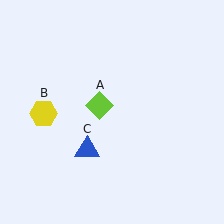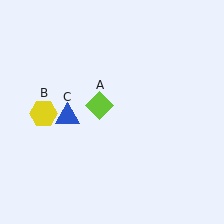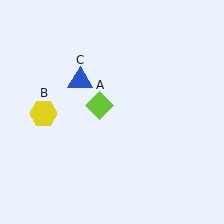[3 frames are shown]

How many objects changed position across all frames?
1 object changed position: blue triangle (object C).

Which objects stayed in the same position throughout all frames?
Lime diamond (object A) and yellow hexagon (object B) remained stationary.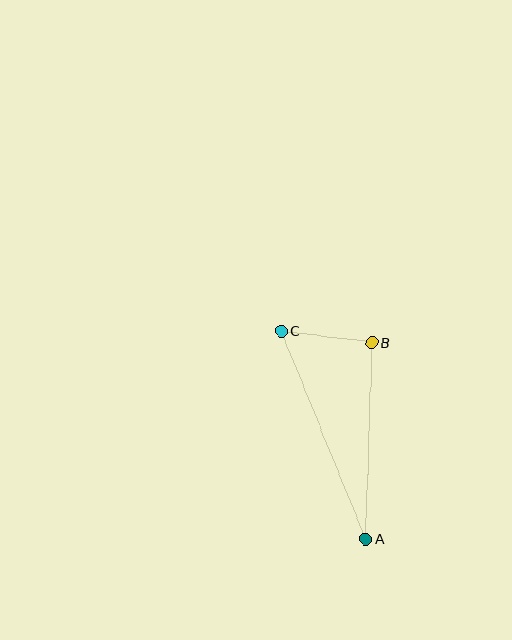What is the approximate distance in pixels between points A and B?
The distance between A and B is approximately 197 pixels.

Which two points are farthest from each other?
Points A and C are farthest from each other.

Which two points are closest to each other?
Points B and C are closest to each other.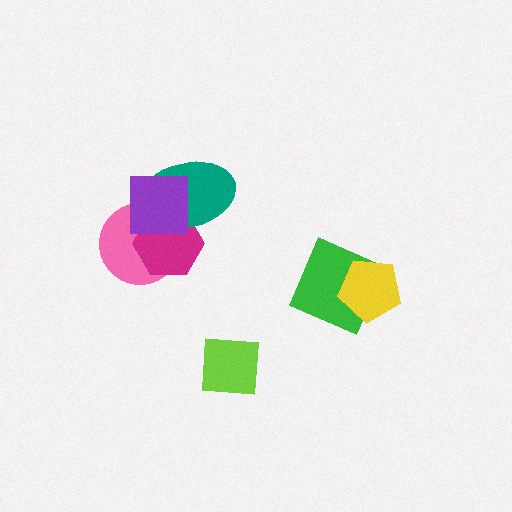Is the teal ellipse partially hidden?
Yes, it is partially covered by another shape.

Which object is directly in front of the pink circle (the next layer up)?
The magenta hexagon is directly in front of the pink circle.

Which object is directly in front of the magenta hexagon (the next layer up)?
The teal ellipse is directly in front of the magenta hexagon.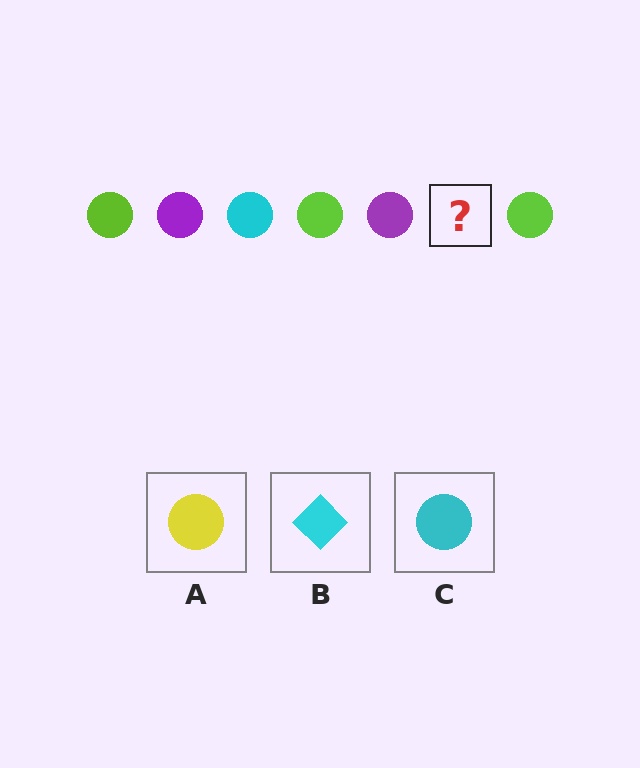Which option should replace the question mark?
Option C.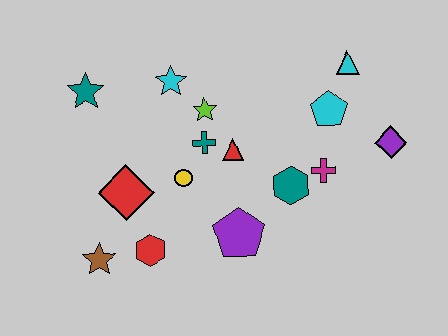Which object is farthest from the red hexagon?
The cyan triangle is farthest from the red hexagon.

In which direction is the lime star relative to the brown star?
The lime star is above the brown star.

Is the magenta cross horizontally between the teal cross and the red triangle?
No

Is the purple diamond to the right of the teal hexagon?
Yes